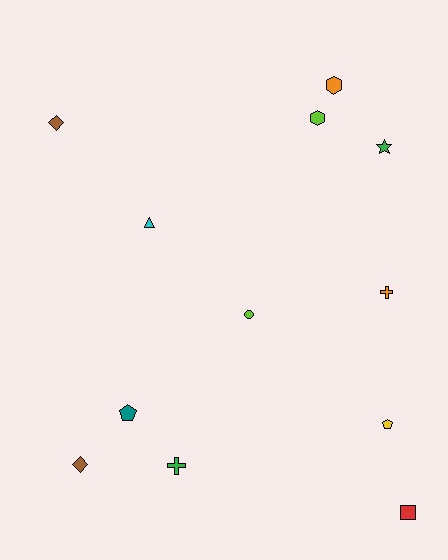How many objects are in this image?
There are 12 objects.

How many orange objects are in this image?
There are 2 orange objects.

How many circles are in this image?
There is 1 circle.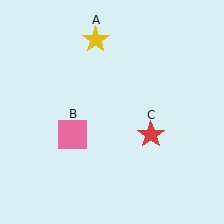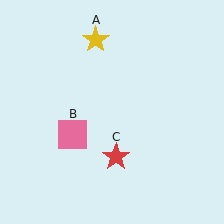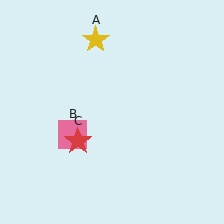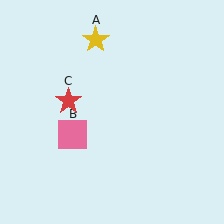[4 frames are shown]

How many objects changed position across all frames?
1 object changed position: red star (object C).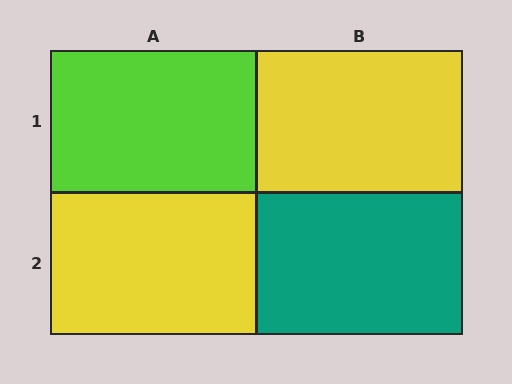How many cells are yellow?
2 cells are yellow.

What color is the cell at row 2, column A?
Yellow.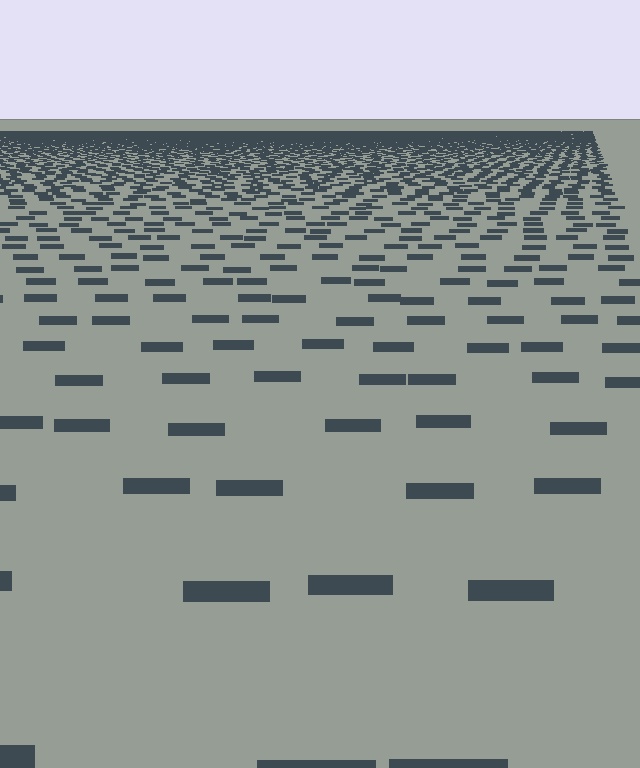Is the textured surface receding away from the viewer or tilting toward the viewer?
The surface is receding away from the viewer. Texture elements get smaller and denser toward the top.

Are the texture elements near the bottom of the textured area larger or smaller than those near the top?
Larger. Near the bottom, elements are closer to the viewer and appear at a bigger on-screen size.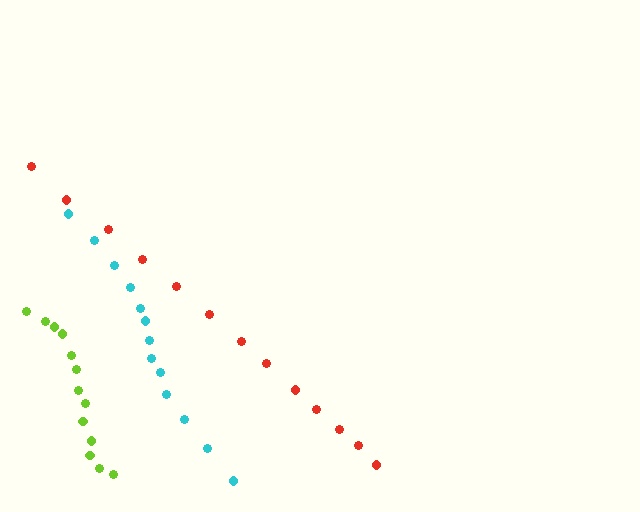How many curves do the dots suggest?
There are 3 distinct paths.